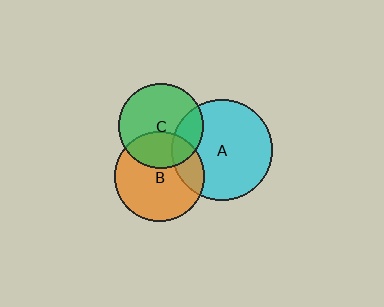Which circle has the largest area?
Circle A (cyan).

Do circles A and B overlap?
Yes.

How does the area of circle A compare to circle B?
Approximately 1.3 times.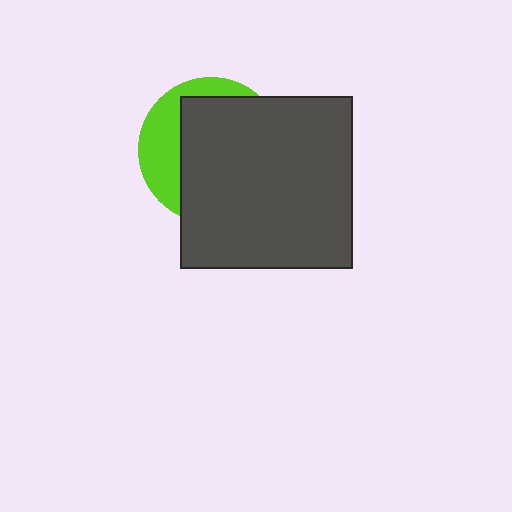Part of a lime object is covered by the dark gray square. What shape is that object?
It is a circle.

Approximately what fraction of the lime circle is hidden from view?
Roughly 70% of the lime circle is hidden behind the dark gray square.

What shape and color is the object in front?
The object in front is a dark gray square.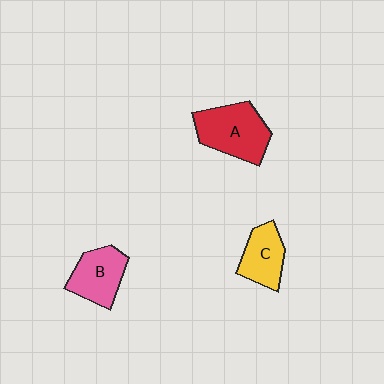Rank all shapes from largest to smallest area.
From largest to smallest: A (red), B (pink), C (yellow).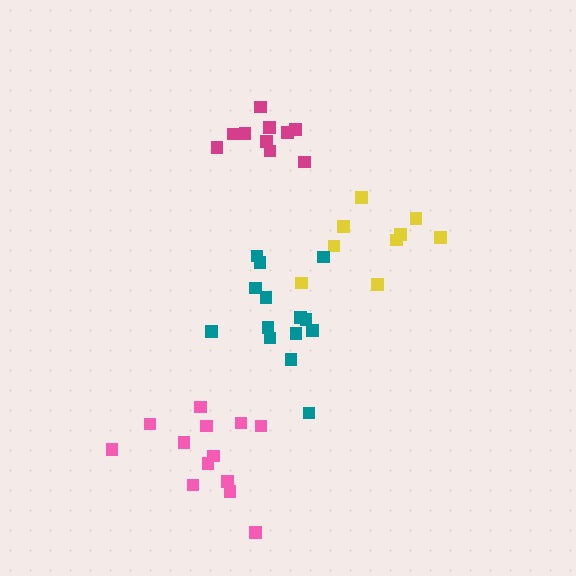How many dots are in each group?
Group 1: 9 dots, Group 2: 13 dots, Group 3: 10 dots, Group 4: 14 dots (46 total).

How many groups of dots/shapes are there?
There are 4 groups.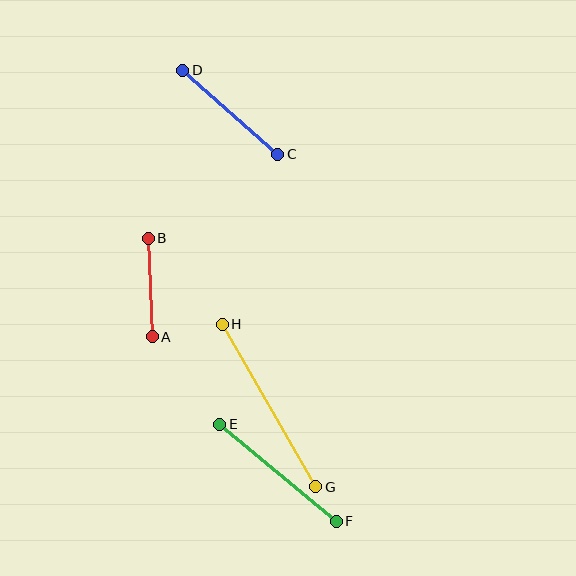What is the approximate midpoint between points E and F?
The midpoint is at approximately (278, 473) pixels.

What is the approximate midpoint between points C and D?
The midpoint is at approximately (230, 112) pixels.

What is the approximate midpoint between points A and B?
The midpoint is at approximately (150, 287) pixels.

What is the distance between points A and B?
The distance is approximately 99 pixels.